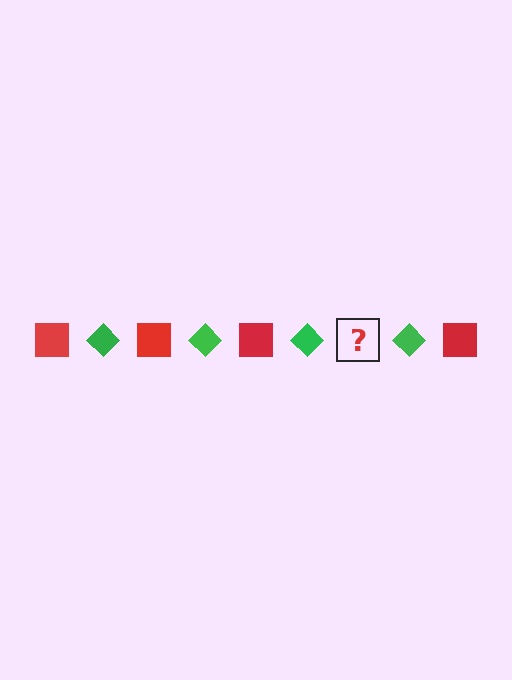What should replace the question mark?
The question mark should be replaced with a red square.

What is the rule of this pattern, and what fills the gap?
The rule is that the pattern alternates between red square and green diamond. The gap should be filled with a red square.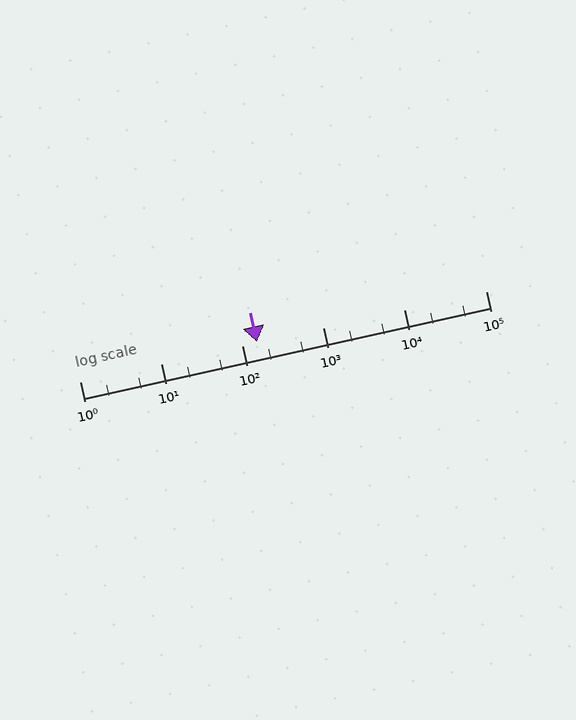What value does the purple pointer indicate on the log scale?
The pointer indicates approximately 150.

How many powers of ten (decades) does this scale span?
The scale spans 5 decades, from 1 to 100000.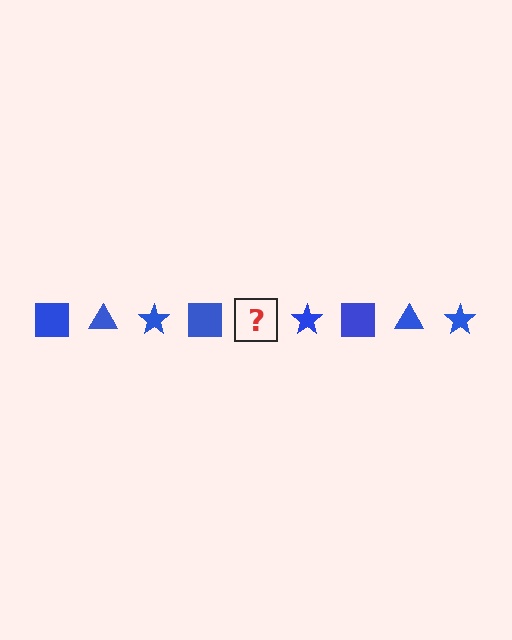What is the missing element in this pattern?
The missing element is a blue triangle.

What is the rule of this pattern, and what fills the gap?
The rule is that the pattern cycles through square, triangle, star shapes in blue. The gap should be filled with a blue triangle.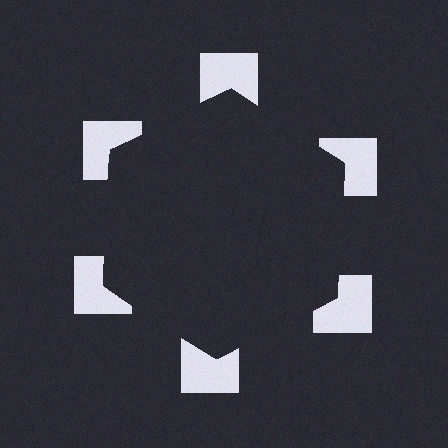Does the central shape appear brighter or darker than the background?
It typically appears slightly darker than the background, even though no actual brightness change is drawn.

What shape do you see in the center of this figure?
An illusory hexagon — its edges are inferred from the aligned wedge cuts in the notched squares, not physically drawn.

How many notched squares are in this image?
There are 6 — one at each vertex of the illusory hexagon.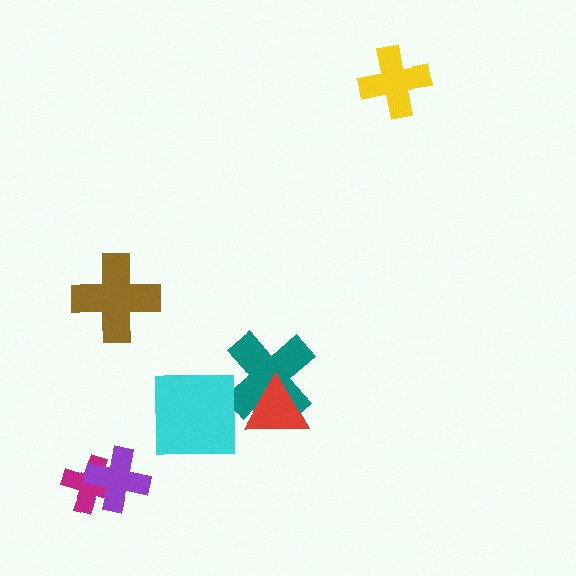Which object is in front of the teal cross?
The red triangle is in front of the teal cross.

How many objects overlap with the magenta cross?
1 object overlaps with the magenta cross.